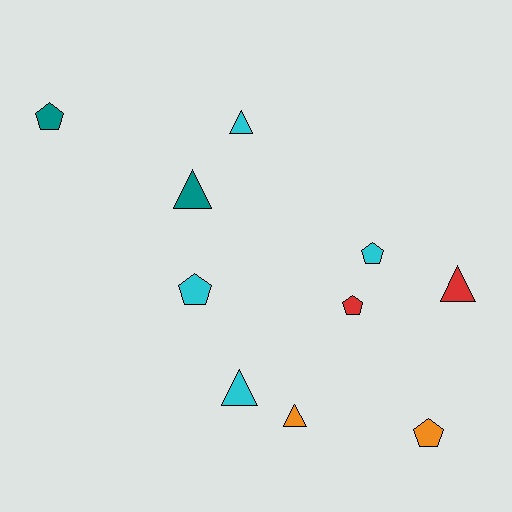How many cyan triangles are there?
There are 2 cyan triangles.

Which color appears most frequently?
Cyan, with 4 objects.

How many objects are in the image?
There are 10 objects.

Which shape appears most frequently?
Pentagon, with 5 objects.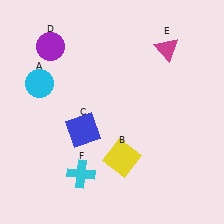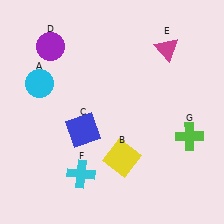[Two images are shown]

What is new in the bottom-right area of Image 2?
A lime cross (G) was added in the bottom-right area of Image 2.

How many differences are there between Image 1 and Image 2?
There is 1 difference between the two images.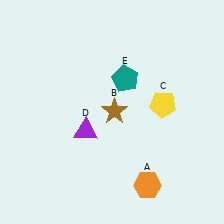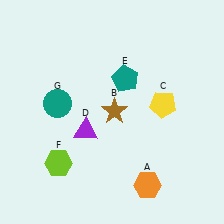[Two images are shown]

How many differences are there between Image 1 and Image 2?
There are 2 differences between the two images.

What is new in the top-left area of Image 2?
A teal circle (G) was added in the top-left area of Image 2.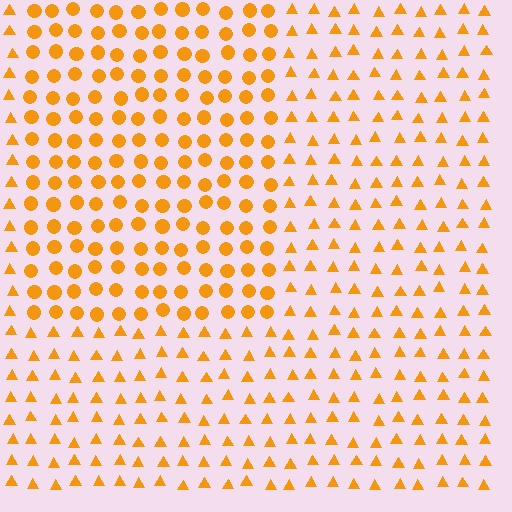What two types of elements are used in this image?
The image uses circles inside the rectangle region and triangles outside it.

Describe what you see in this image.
The image is filled with small orange elements arranged in a uniform grid. A rectangle-shaped region contains circles, while the surrounding area contains triangles. The boundary is defined purely by the change in element shape.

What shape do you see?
I see a rectangle.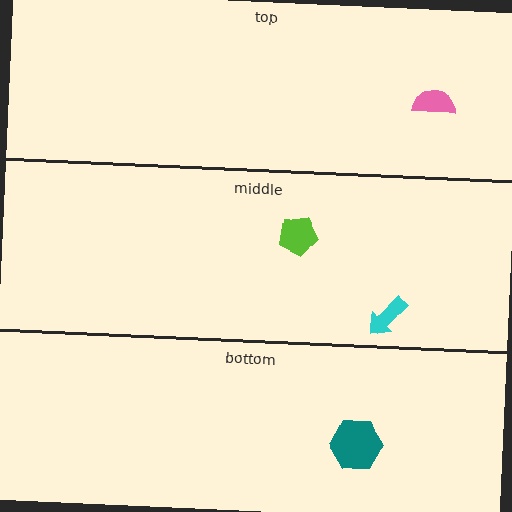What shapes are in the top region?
The pink semicircle.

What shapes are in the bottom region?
The teal hexagon.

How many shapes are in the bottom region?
1.